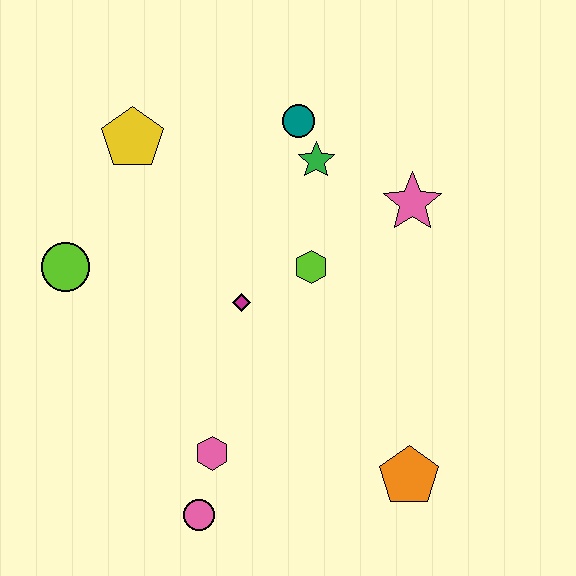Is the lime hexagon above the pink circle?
Yes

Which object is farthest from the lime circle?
The orange pentagon is farthest from the lime circle.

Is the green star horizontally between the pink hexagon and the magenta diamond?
No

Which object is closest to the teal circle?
The green star is closest to the teal circle.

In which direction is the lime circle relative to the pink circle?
The lime circle is above the pink circle.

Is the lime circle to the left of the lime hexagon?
Yes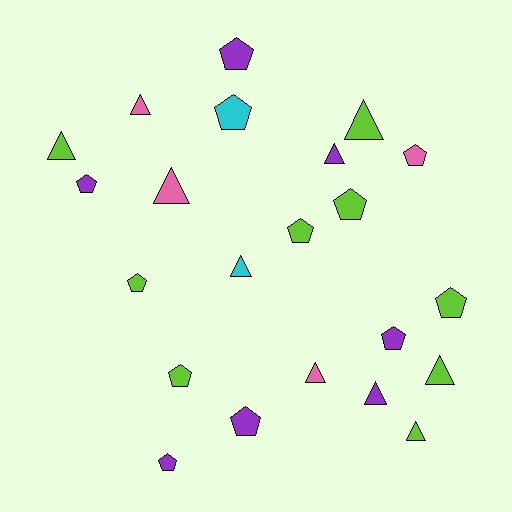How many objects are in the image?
There are 22 objects.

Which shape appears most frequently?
Pentagon, with 12 objects.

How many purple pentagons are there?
There are 5 purple pentagons.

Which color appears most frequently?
Lime, with 9 objects.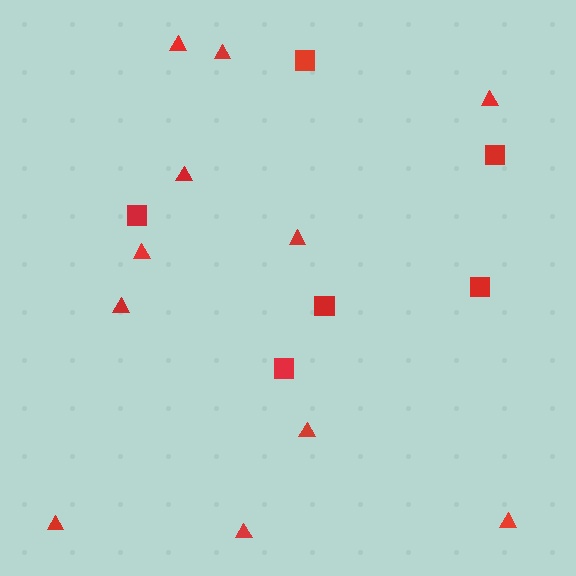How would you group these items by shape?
There are 2 groups: one group of triangles (11) and one group of squares (6).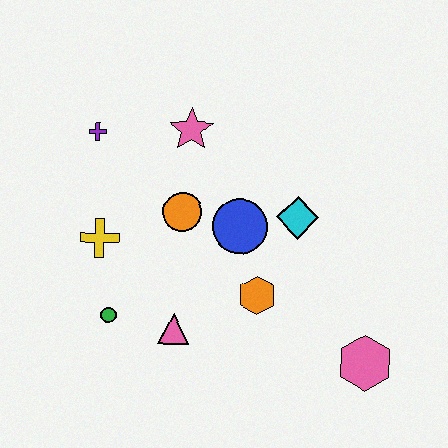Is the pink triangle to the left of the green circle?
No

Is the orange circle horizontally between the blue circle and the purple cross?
Yes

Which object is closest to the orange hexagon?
The blue circle is closest to the orange hexagon.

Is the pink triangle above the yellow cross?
No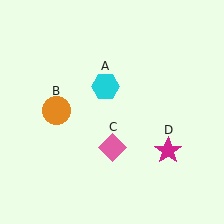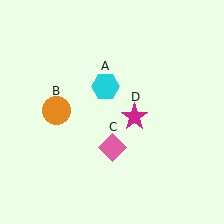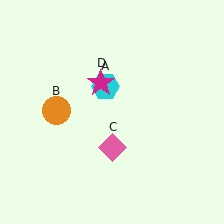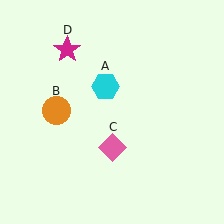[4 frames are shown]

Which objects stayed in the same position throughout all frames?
Cyan hexagon (object A) and orange circle (object B) and pink diamond (object C) remained stationary.